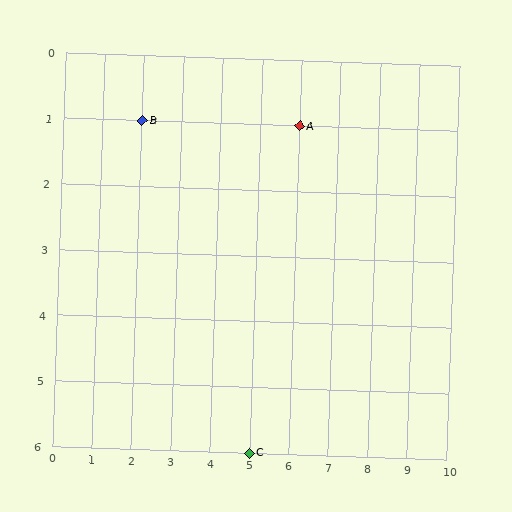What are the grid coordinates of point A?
Point A is at grid coordinates (6, 1).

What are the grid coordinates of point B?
Point B is at grid coordinates (2, 1).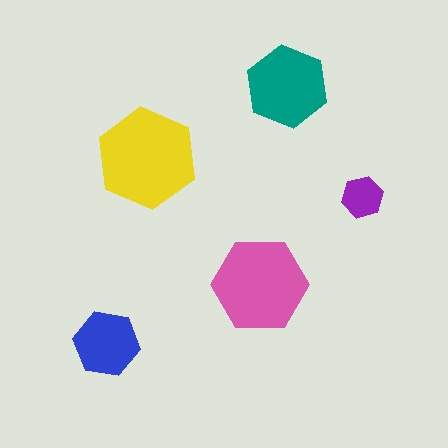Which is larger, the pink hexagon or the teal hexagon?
The pink one.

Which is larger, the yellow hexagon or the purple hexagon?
The yellow one.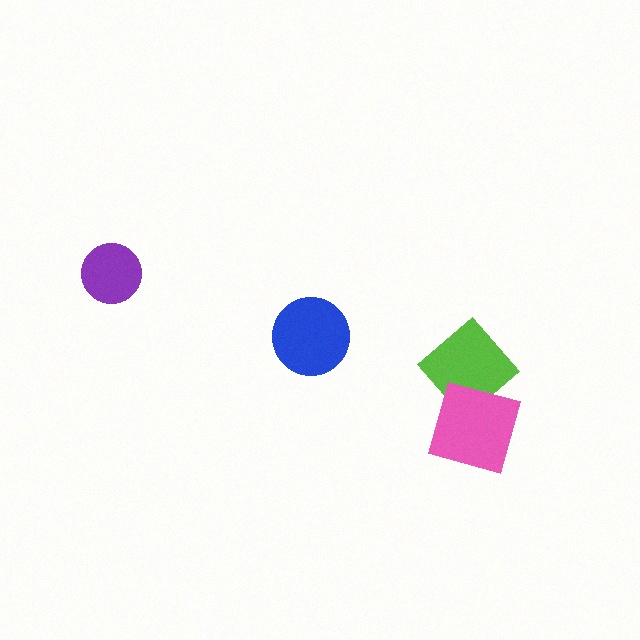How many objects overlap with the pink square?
1 object overlaps with the pink square.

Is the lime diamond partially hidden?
Yes, it is partially covered by another shape.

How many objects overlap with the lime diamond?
1 object overlaps with the lime diamond.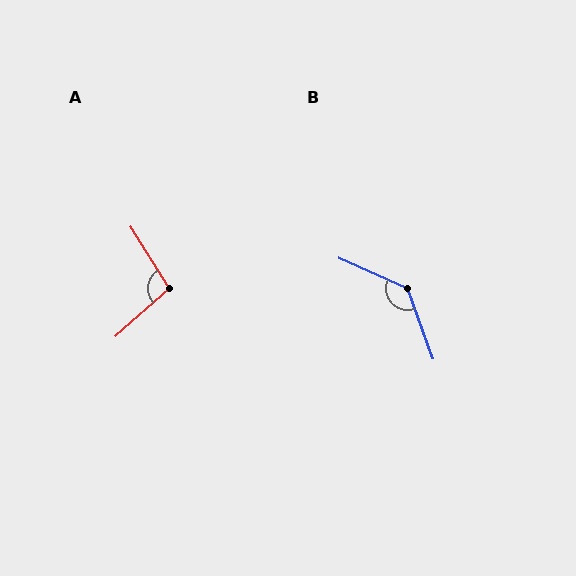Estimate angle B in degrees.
Approximately 134 degrees.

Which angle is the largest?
B, at approximately 134 degrees.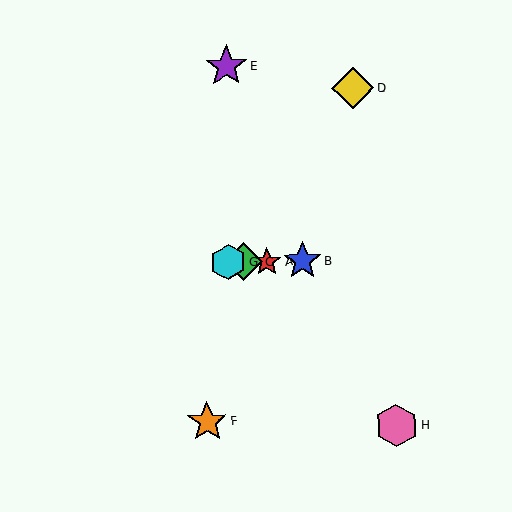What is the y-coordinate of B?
Object B is at y≈261.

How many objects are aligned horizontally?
4 objects (A, B, C, G) are aligned horizontally.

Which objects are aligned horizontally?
Objects A, B, C, G are aligned horizontally.